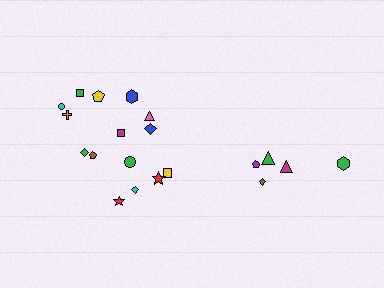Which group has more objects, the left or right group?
The left group.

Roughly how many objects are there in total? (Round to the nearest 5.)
Roughly 20 objects in total.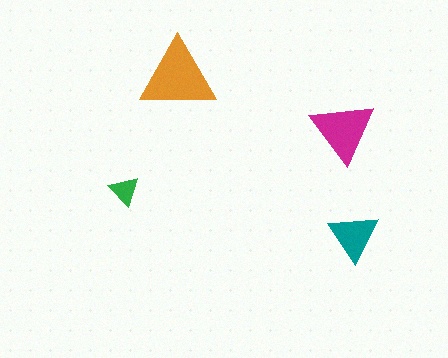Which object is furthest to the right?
The teal triangle is rightmost.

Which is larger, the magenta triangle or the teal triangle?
The magenta one.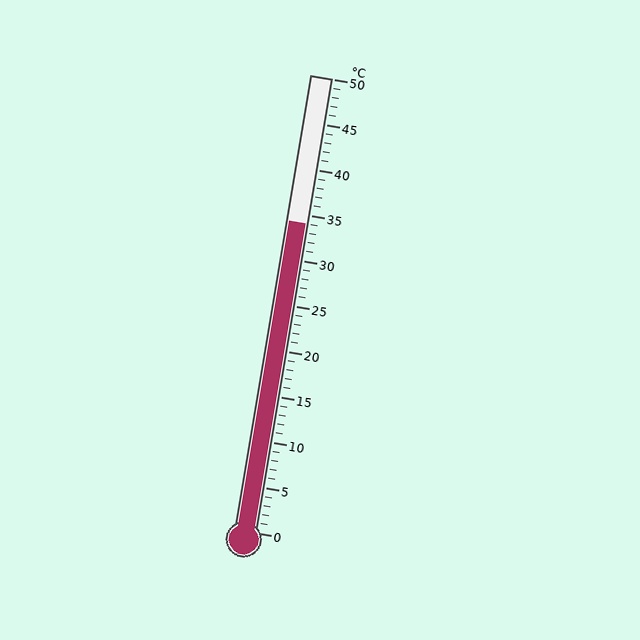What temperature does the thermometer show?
The thermometer shows approximately 34°C.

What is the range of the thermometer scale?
The thermometer scale ranges from 0°C to 50°C.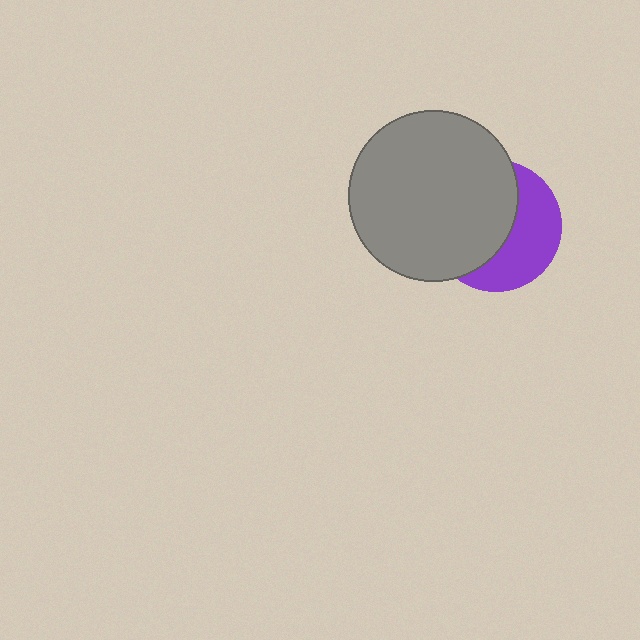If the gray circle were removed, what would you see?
You would see the complete purple circle.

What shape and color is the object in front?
The object in front is a gray circle.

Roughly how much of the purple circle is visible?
A small part of it is visible (roughly 43%).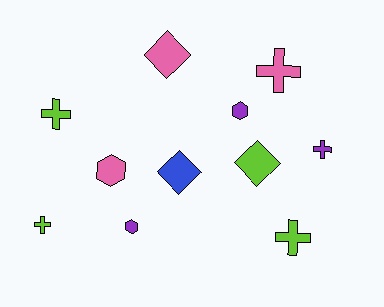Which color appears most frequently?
Lime, with 4 objects.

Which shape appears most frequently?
Cross, with 5 objects.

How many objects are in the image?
There are 11 objects.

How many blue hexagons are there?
There are no blue hexagons.